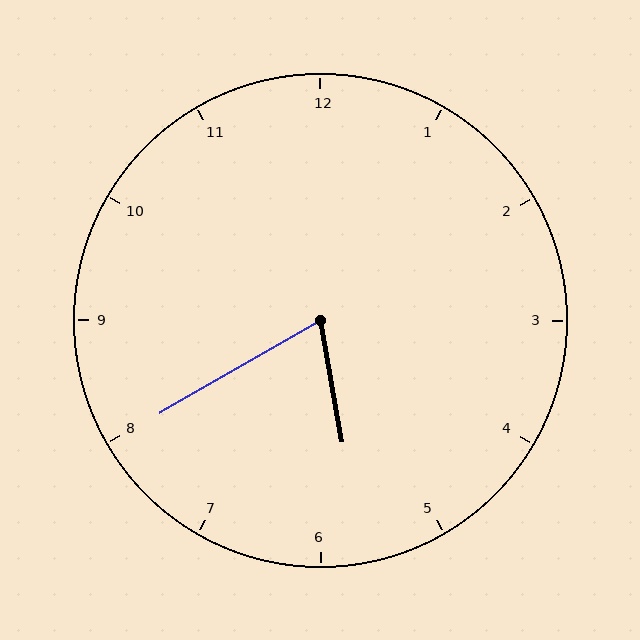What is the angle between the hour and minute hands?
Approximately 70 degrees.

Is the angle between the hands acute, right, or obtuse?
It is acute.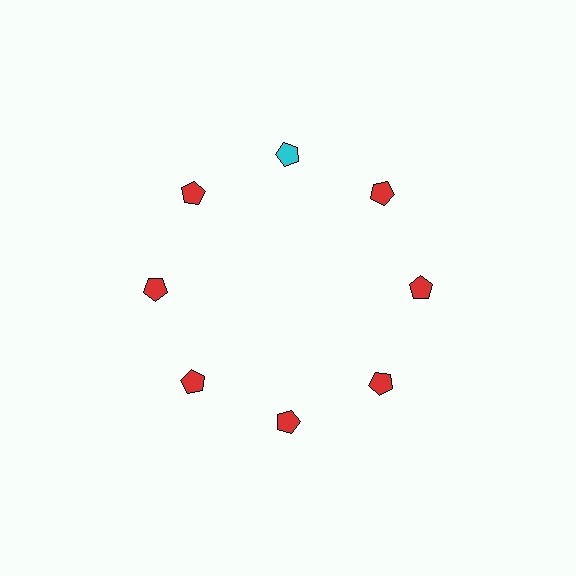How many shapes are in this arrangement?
There are 8 shapes arranged in a ring pattern.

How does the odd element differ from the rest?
It has a different color: cyan instead of red.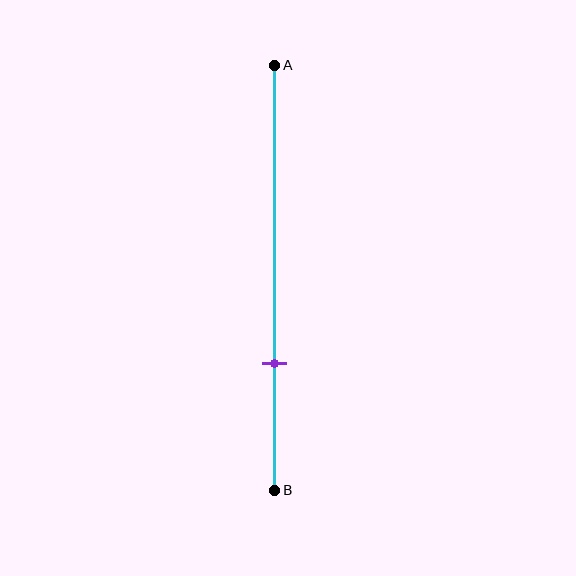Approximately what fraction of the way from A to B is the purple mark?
The purple mark is approximately 70% of the way from A to B.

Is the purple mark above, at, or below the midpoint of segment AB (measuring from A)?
The purple mark is below the midpoint of segment AB.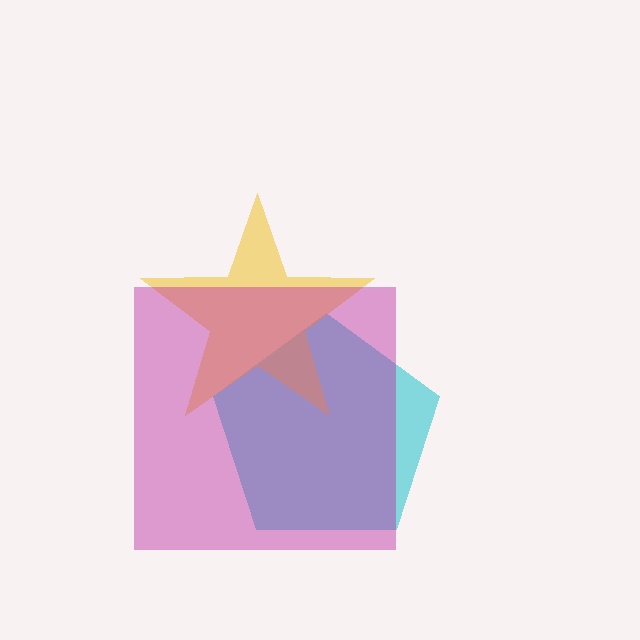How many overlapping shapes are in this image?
There are 3 overlapping shapes in the image.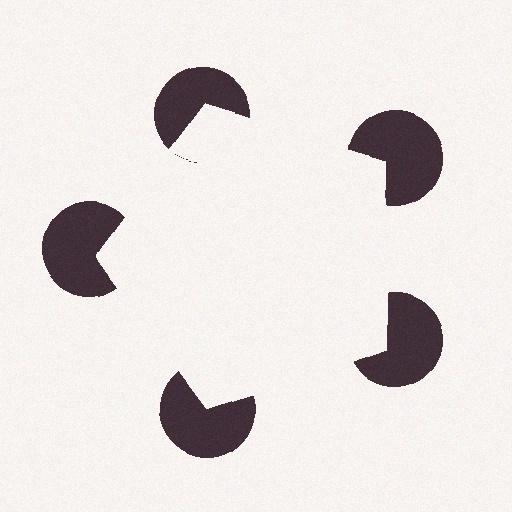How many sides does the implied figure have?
5 sides.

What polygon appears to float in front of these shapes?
An illusory pentagon — its edges are inferred from the aligned wedge cuts in the pac-man discs, not physically drawn.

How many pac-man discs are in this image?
There are 5 — one at each vertex of the illusory pentagon.